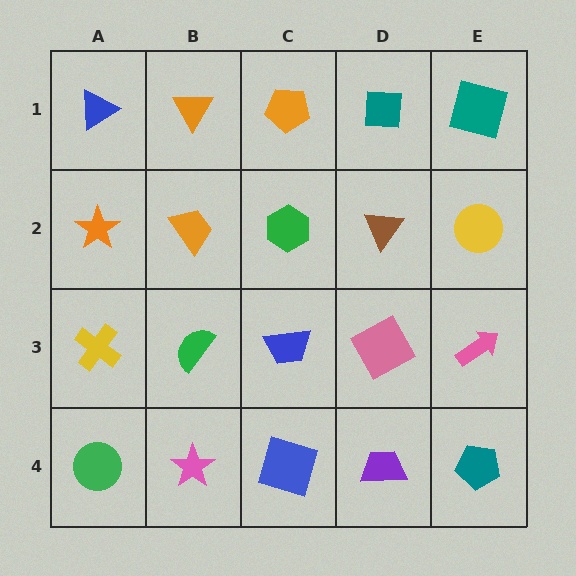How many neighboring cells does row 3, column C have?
4.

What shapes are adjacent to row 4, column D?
A pink square (row 3, column D), a blue square (row 4, column C), a teal pentagon (row 4, column E).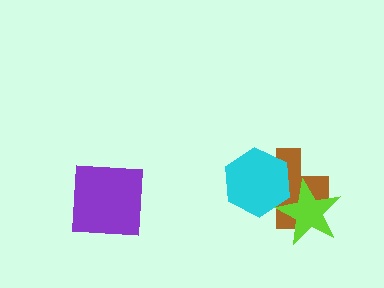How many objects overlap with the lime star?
2 objects overlap with the lime star.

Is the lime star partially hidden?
No, no other shape covers it.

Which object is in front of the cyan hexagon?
The lime star is in front of the cyan hexagon.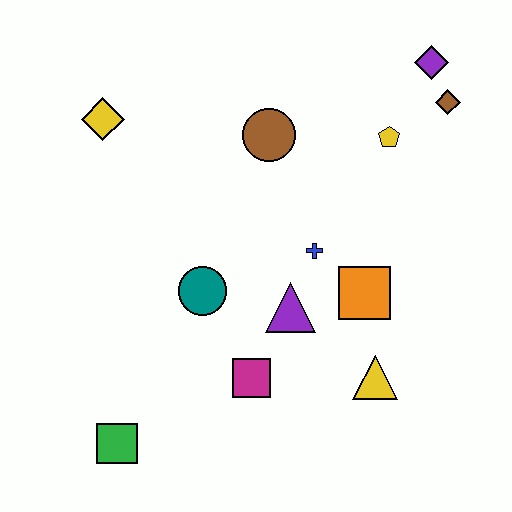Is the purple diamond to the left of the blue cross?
No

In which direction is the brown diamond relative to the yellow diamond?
The brown diamond is to the right of the yellow diamond.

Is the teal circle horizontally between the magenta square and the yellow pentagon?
No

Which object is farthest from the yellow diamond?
The yellow triangle is farthest from the yellow diamond.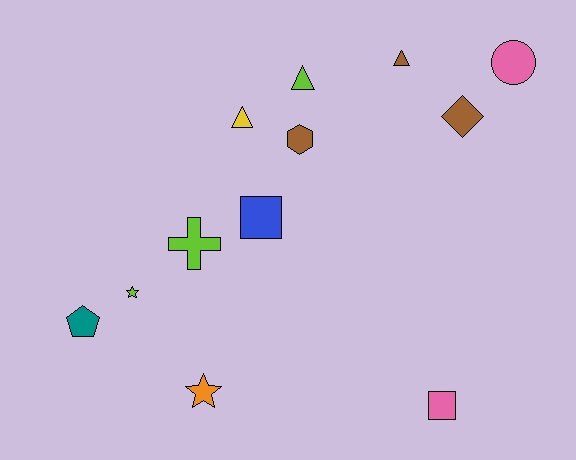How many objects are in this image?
There are 12 objects.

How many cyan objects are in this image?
There are no cyan objects.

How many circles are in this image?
There is 1 circle.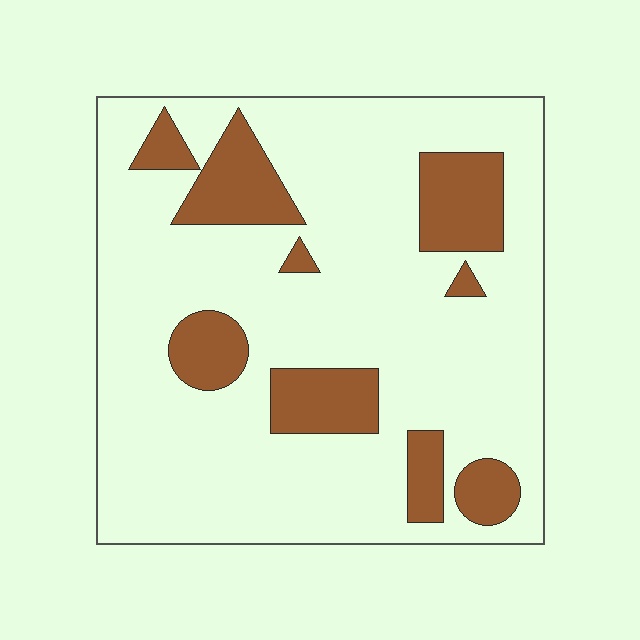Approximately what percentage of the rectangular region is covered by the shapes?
Approximately 20%.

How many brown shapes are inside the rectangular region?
9.